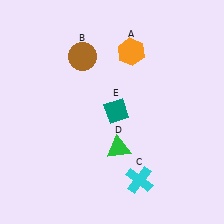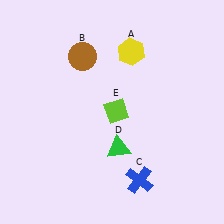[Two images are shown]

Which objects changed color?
A changed from orange to yellow. C changed from cyan to blue. E changed from teal to lime.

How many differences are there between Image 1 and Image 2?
There are 3 differences between the two images.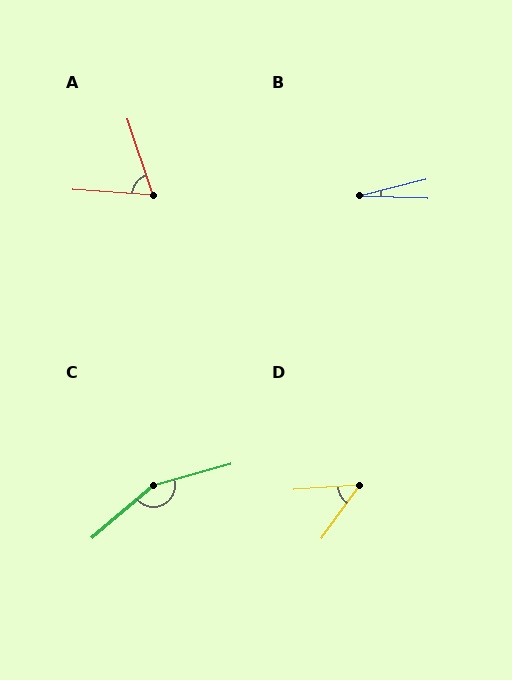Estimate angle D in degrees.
Approximately 50 degrees.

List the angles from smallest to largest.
B (16°), D (50°), A (68°), C (155°).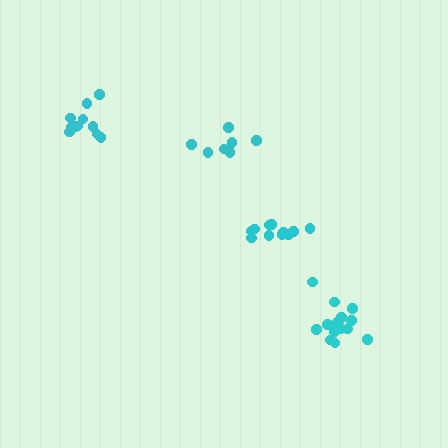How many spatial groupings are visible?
There are 4 spatial groupings.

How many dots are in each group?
Group 1: 8 dots, Group 2: 12 dots, Group 3: 14 dots, Group 4: 11 dots (45 total).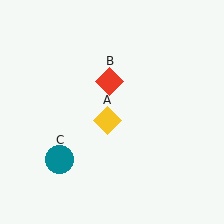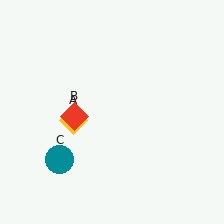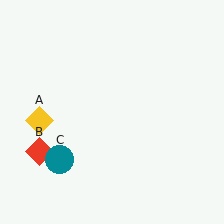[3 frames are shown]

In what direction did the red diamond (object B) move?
The red diamond (object B) moved down and to the left.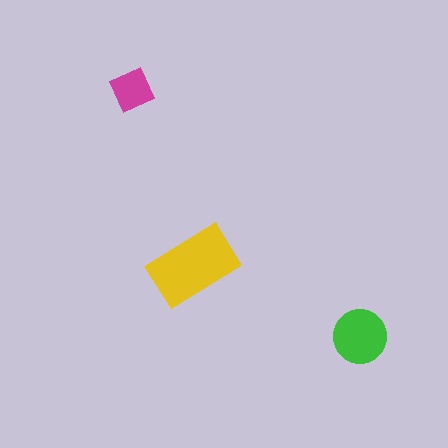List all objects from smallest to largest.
The magenta diamond, the green circle, the yellow rectangle.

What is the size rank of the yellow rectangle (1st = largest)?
1st.